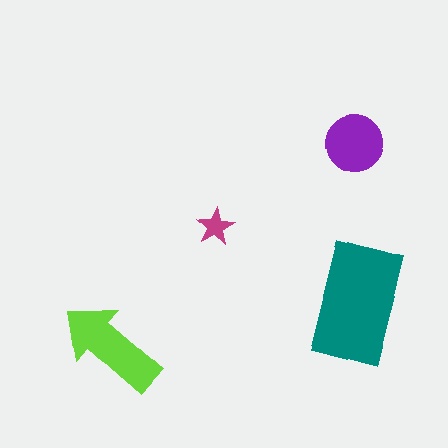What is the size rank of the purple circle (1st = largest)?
3rd.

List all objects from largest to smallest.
The teal rectangle, the lime arrow, the purple circle, the magenta star.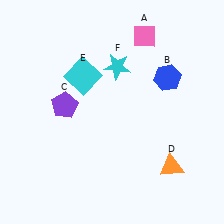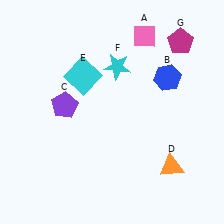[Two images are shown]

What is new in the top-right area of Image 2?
A magenta pentagon (G) was added in the top-right area of Image 2.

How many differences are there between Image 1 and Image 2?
There is 1 difference between the two images.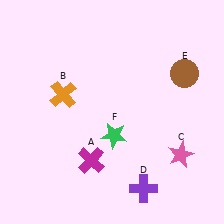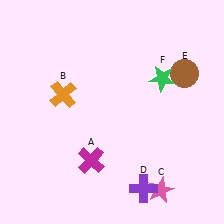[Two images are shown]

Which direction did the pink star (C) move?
The pink star (C) moved down.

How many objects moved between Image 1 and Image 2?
2 objects moved between the two images.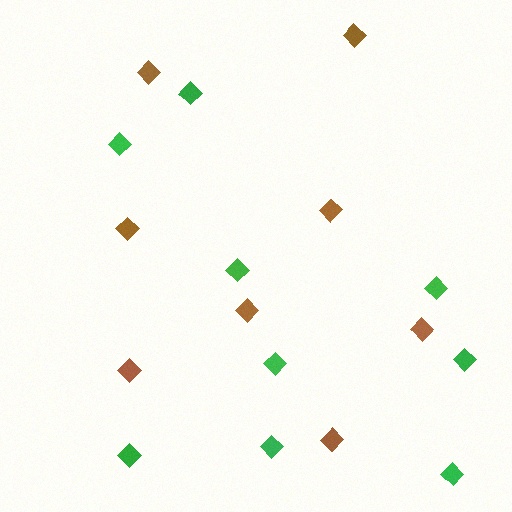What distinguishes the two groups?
There are 2 groups: one group of green diamonds (9) and one group of brown diamonds (8).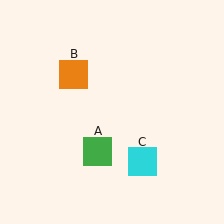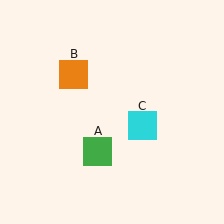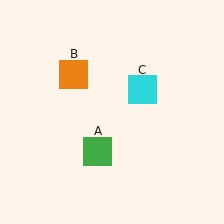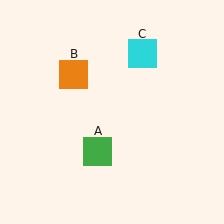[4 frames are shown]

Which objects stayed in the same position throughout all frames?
Green square (object A) and orange square (object B) remained stationary.